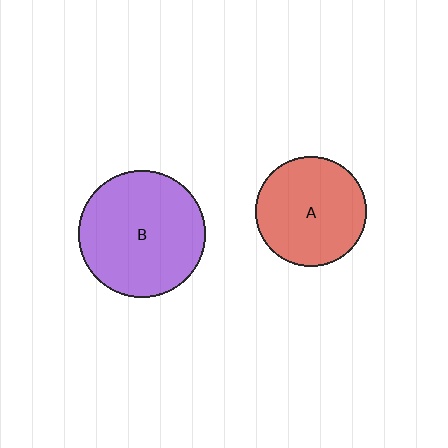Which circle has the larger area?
Circle B (purple).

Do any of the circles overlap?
No, none of the circles overlap.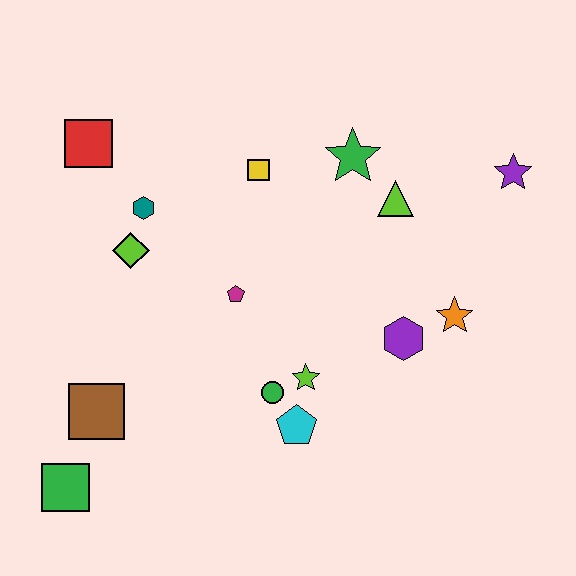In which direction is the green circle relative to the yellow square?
The green circle is below the yellow square.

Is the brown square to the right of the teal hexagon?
No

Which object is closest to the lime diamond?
The teal hexagon is closest to the lime diamond.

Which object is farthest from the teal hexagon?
The purple star is farthest from the teal hexagon.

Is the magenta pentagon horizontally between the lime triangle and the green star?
No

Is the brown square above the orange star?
No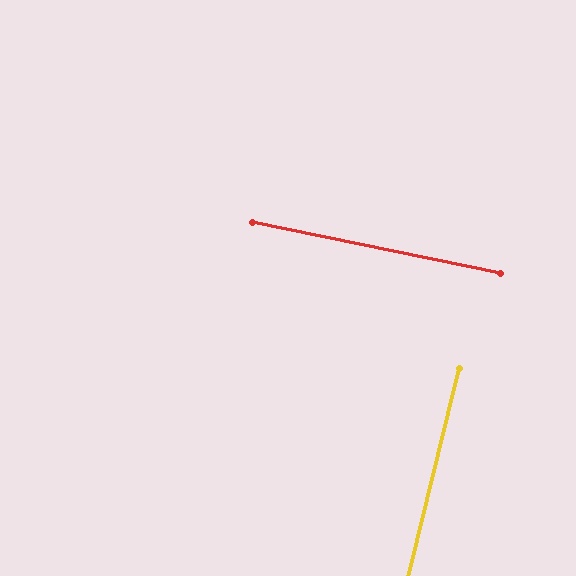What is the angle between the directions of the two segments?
Approximately 88 degrees.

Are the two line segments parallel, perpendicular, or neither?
Perpendicular — they meet at approximately 88°.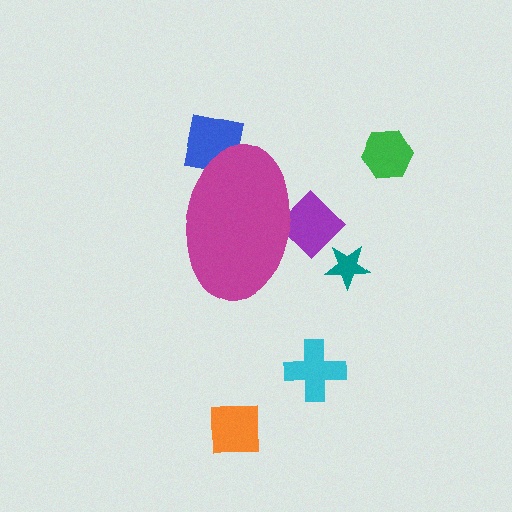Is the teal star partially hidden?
No, the teal star is fully visible.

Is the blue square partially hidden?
Yes, the blue square is partially hidden behind the magenta ellipse.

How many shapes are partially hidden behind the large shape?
2 shapes are partially hidden.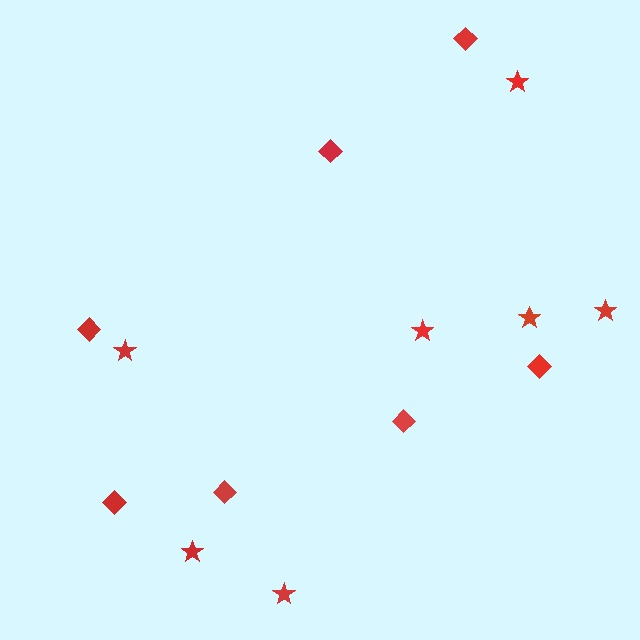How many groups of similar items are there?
There are 2 groups: one group of stars (7) and one group of diamonds (7).